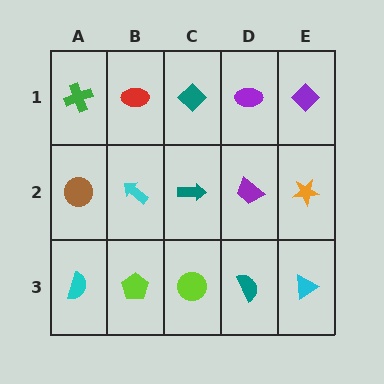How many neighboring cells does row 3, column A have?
2.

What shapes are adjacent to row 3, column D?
A purple trapezoid (row 2, column D), a lime circle (row 3, column C), a cyan triangle (row 3, column E).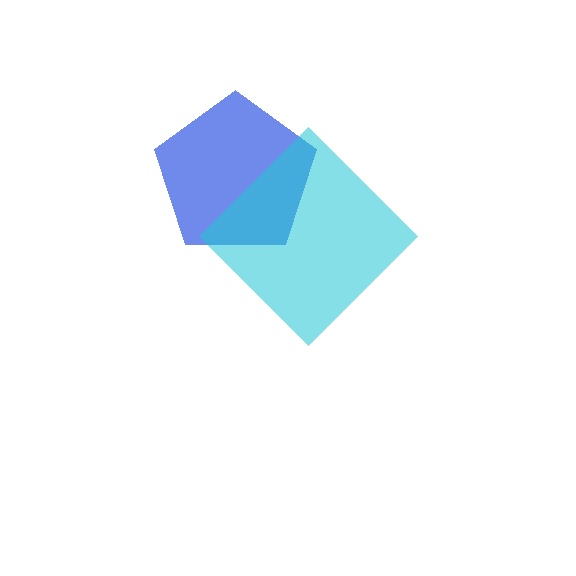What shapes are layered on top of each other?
The layered shapes are: a blue pentagon, a cyan diamond.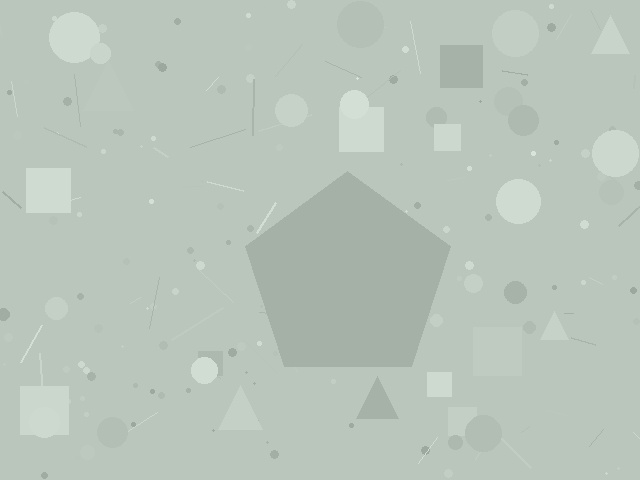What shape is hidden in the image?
A pentagon is hidden in the image.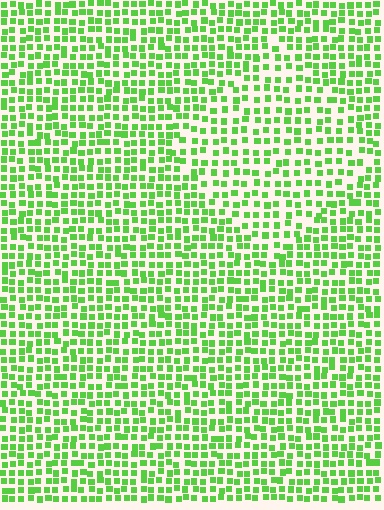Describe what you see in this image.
The image contains small lime elements arranged at two different densities. A diamond-shaped region is visible where the elements are less densely packed than the surrounding area.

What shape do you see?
I see a diamond.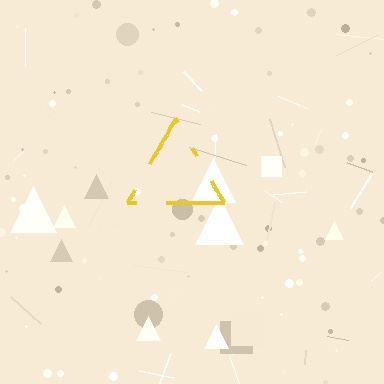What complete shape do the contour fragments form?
The contour fragments form a triangle.